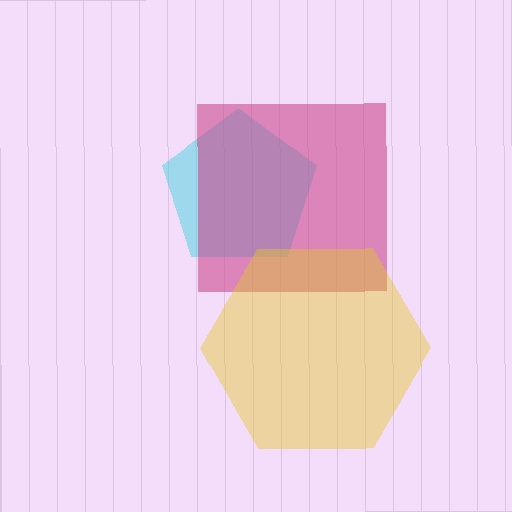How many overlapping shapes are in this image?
There are 3 overlapping shapes in the image.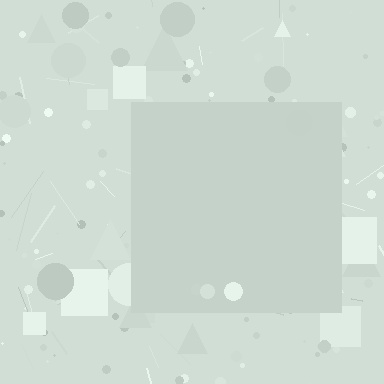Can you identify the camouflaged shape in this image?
The camouflaged shape is a square.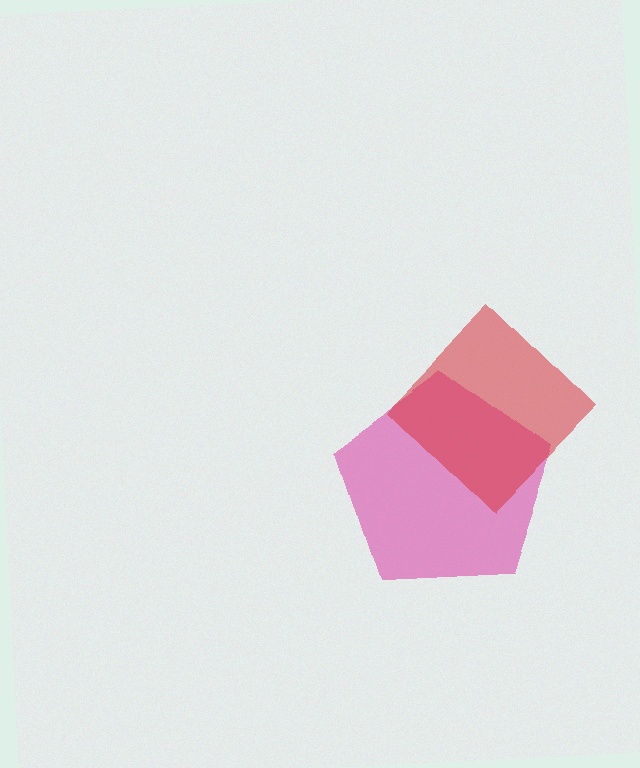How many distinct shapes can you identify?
There are 2 distinct shapes: a magenta pentagon, a red diamond.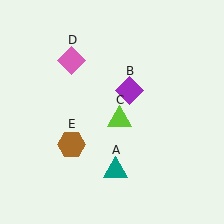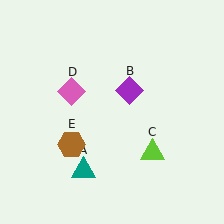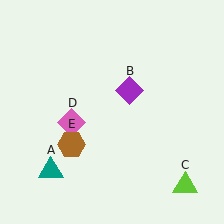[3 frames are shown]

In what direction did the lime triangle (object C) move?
The lime triangle (object C) moved down and to the right.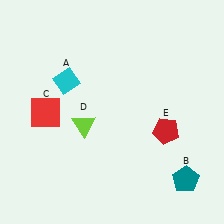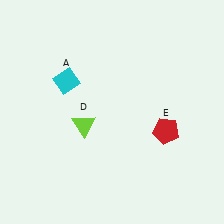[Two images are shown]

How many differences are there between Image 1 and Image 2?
There are 2 differences between the two images.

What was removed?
The red square (C), the teal pentagon (B) were removed in Image 2.